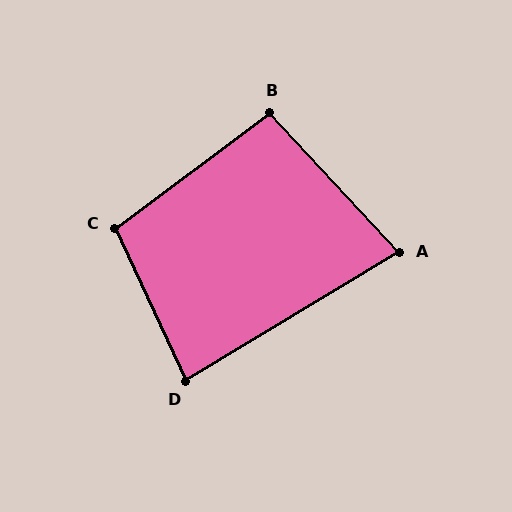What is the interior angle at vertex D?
Approximately 84 degrees (acute).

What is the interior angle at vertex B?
Approximately 96 degrees (obtuse).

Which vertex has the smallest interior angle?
A, at approximately 78 degrees.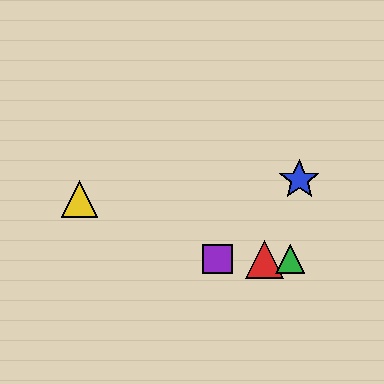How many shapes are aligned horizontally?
3 shapes (the red triangle, the green triangle, the purple square) are aligned horizontally.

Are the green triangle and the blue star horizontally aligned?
No, the green triangle is at y≈259 and the blue star is at y≈180.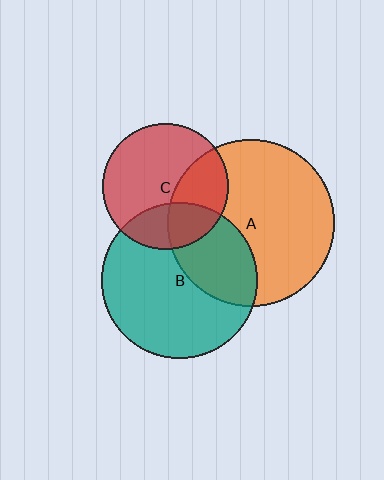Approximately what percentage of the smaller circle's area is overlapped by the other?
Approximately 35%.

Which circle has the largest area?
Circle A (orange).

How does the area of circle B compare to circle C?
Approximately 1.6 times.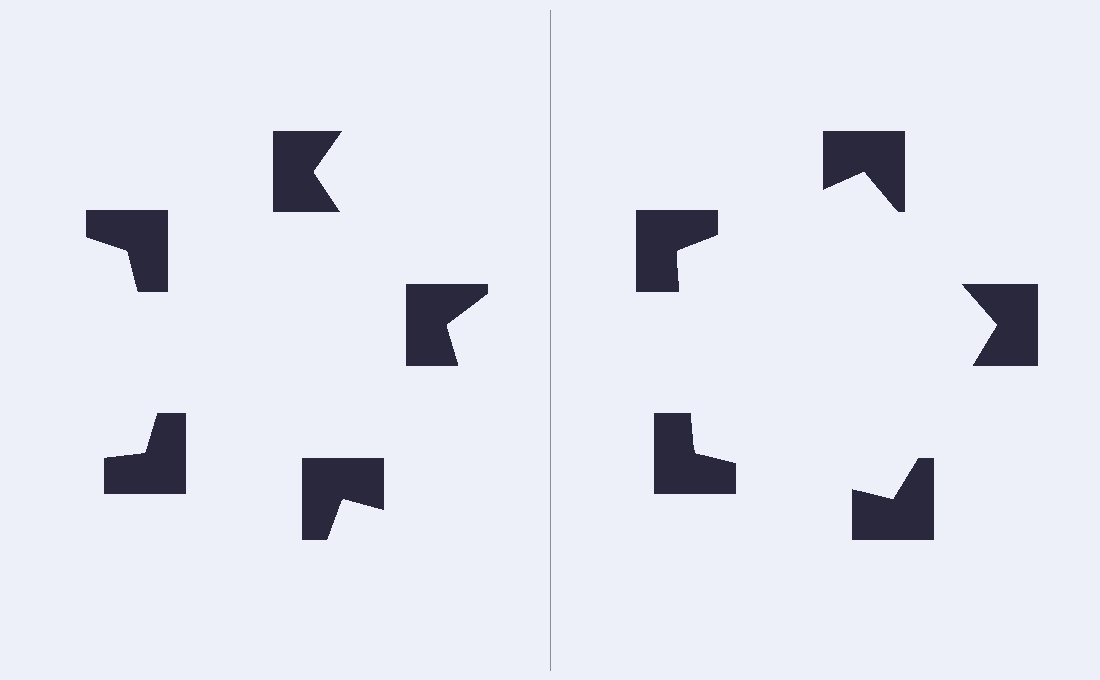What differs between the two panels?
The notched squares are positioned identically on both sides; only the wedge orientations differ. On the right they align to a pentagon; on the left they are misaligned.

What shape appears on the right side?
An illusory pentagon.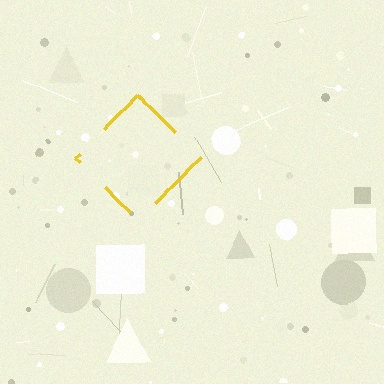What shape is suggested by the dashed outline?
The dashed outline suggests a diamond.